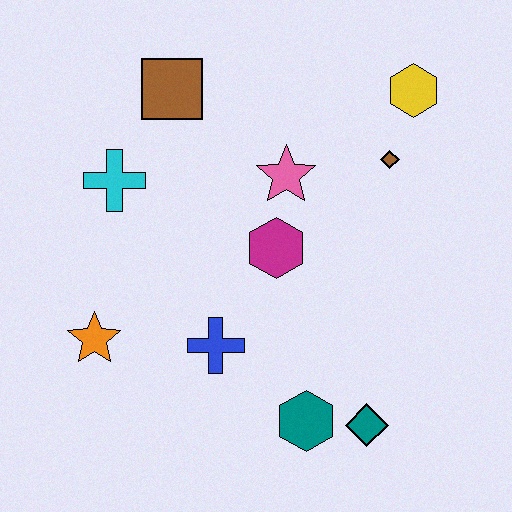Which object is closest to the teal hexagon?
The teal diamond is closest to the teal hexagon.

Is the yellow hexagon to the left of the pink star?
No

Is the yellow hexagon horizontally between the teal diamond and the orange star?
No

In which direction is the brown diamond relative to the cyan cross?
The brown diamond is to the right of the cyan cross.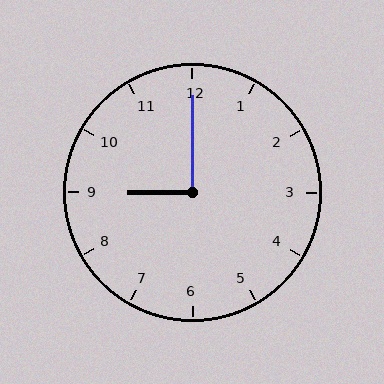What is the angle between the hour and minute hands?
Approximately 90 degrees.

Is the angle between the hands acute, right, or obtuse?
It is right.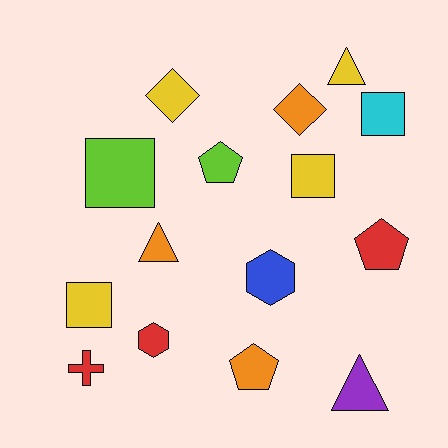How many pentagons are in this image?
There are 3 pentagons.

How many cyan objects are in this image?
There is 1 cyan object.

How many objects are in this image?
There are 15 objects.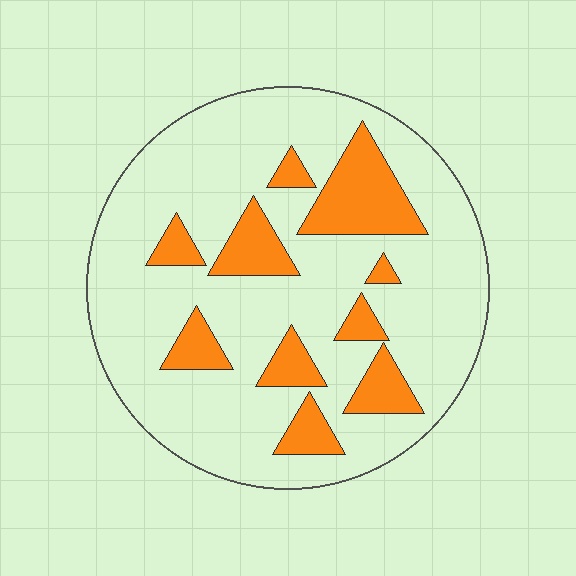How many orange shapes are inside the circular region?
10.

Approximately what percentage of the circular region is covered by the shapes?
Approximately 20%.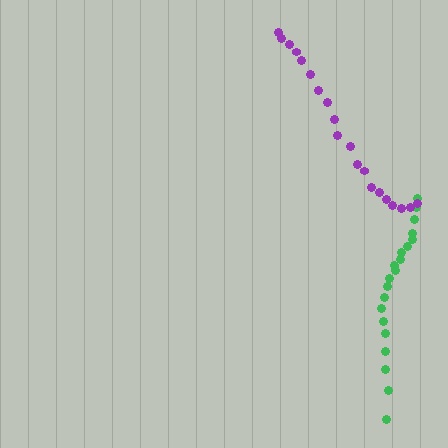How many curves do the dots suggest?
There are 2 distinct paths.